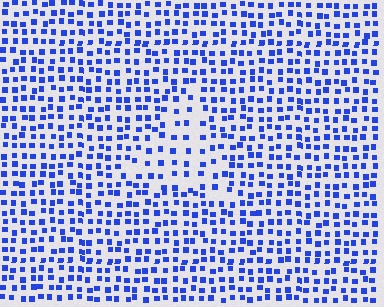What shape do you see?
I see a triangle.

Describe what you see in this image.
The image contains small blue elements arranged at two different densities. A triangle-shaped region is visible where the elements are less densely packed than the surrounding area.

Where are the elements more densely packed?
The elements are more densely packed outside the triangle boundary.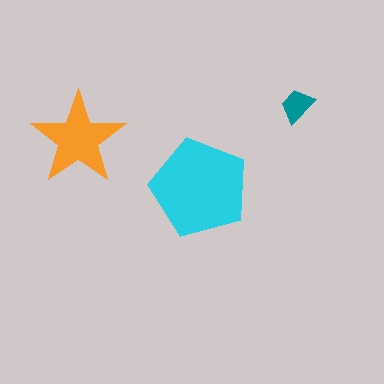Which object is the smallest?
The teal trapezoid.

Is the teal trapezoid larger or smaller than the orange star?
Smaller.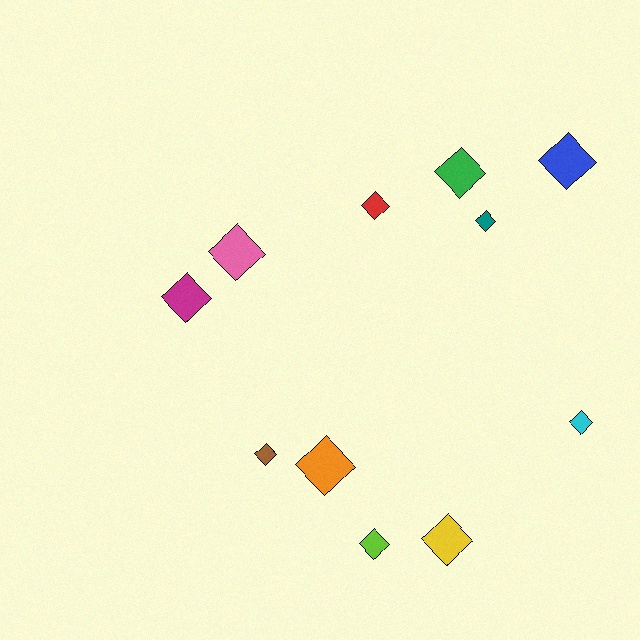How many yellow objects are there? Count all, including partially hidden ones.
There is 1 yellow object.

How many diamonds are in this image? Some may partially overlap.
There are 11 diamonds.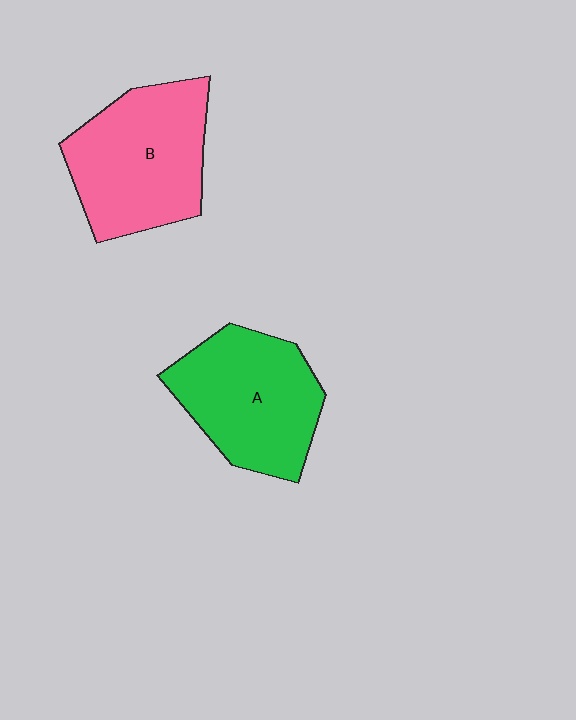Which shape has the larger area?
Shape B (pink).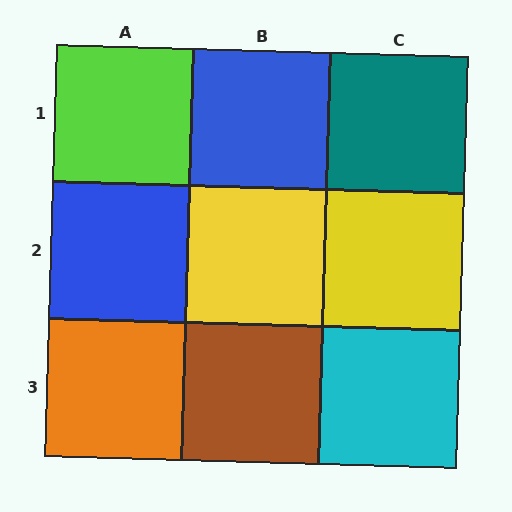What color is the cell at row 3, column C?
Cyan.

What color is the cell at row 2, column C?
Yellow.